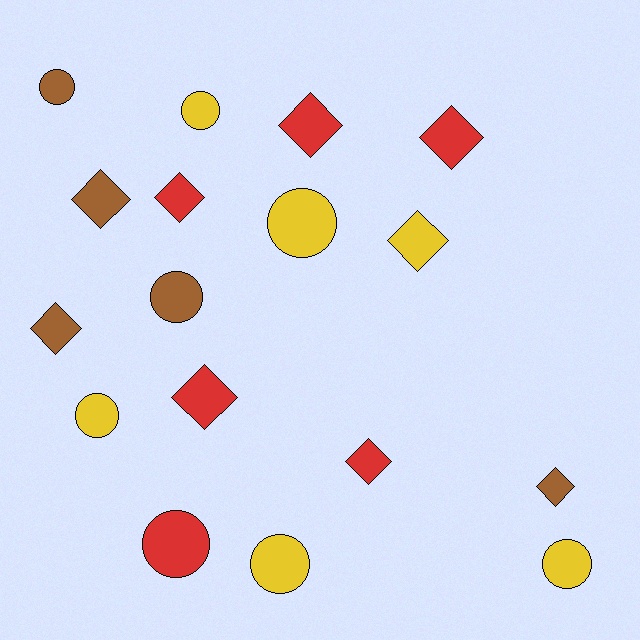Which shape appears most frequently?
Diamond, with 9 objects.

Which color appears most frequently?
Red, with 6 objects.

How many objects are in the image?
There are 17 objects.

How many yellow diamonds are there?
There is 1 yellow diamond.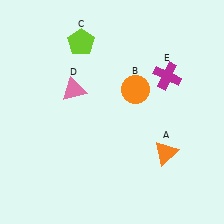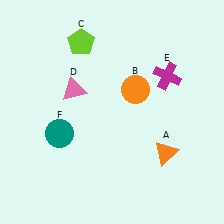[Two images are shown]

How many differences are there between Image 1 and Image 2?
There is 1 difference between the two images.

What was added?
A teal circle (F) was added in Image 2.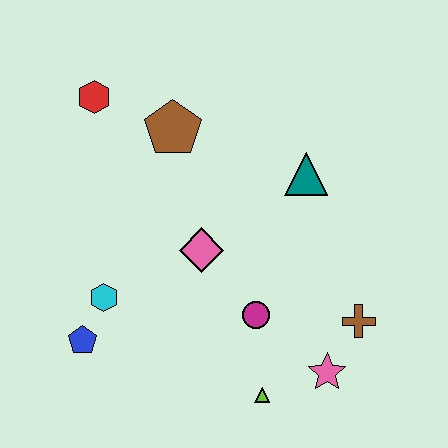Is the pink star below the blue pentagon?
Yes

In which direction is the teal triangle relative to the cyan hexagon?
The teal triangle is to the right of the cyan hexagon.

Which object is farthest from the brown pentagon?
The pink star is farthest from the brown pentagon.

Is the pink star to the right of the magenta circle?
Yes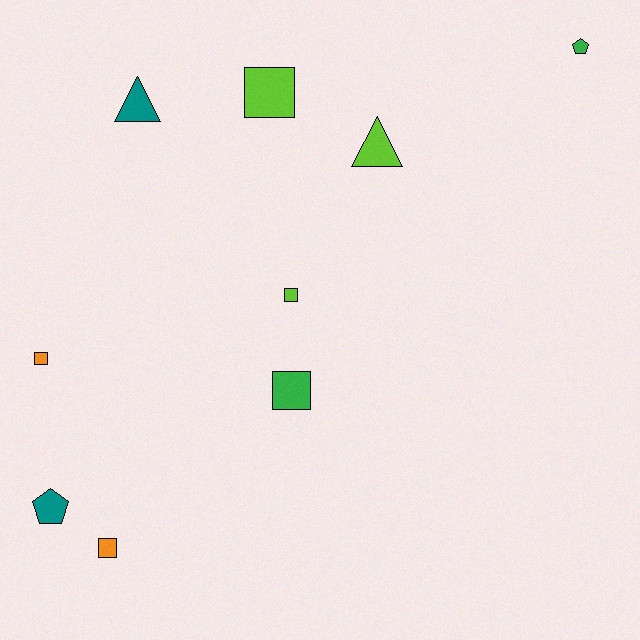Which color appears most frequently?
Lime, with 3 objects.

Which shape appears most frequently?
Square, with 5 objects.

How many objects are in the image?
There are 9 objects.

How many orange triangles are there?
There are no orange triangles.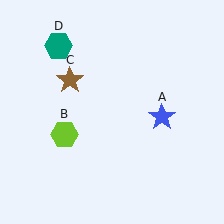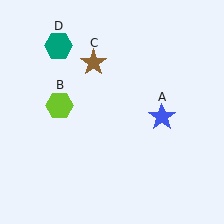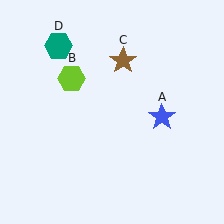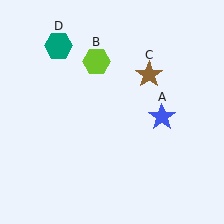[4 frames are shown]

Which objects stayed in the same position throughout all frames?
Blue star (object A) and teal hexagon (object D) remained stationary.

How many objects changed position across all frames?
2 objects changed position: lime hexagon (object B), brown star (object C).